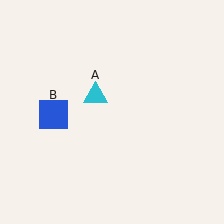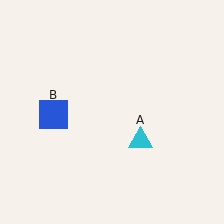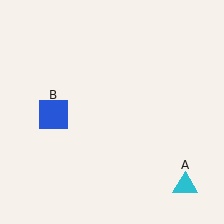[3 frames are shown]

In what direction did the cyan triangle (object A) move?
The cyan triangle (object A) moved down and to the right.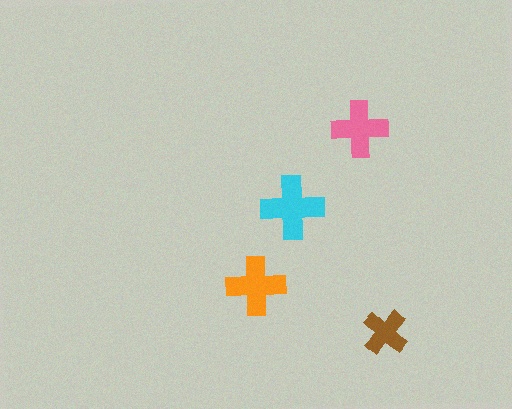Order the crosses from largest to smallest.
the cyan one, the orange one, the pink one, the brown one.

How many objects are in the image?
There are 4 objects in the image.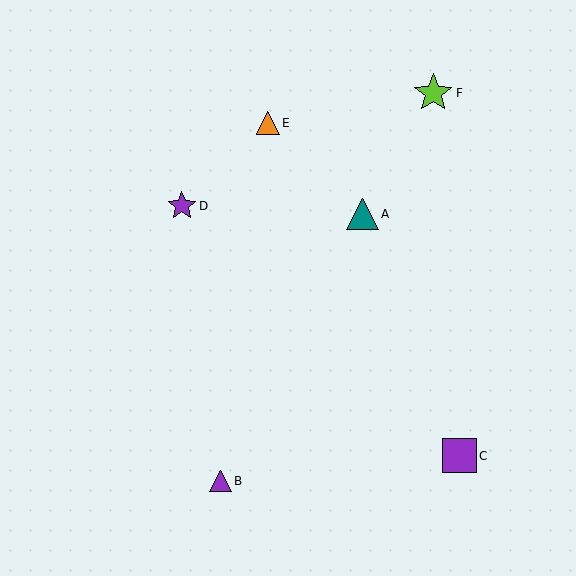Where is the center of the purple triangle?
The center of the purple triangle is at (221, 481).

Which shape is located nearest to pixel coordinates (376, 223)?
The teal triangle (labeled A) at (362, 214) is nearest to that location.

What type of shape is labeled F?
Shape F is a lime star.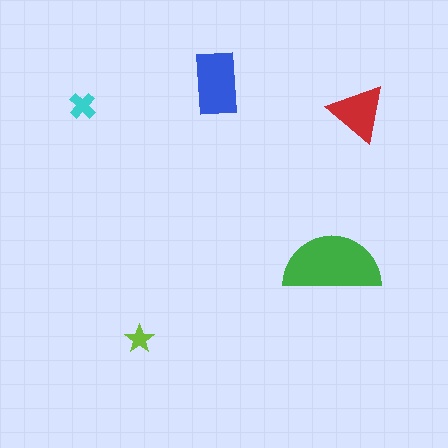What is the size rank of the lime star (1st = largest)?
5th.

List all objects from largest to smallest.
The green semicircle, the blue rectangle, the red triangle, the cyan cross, the lime star.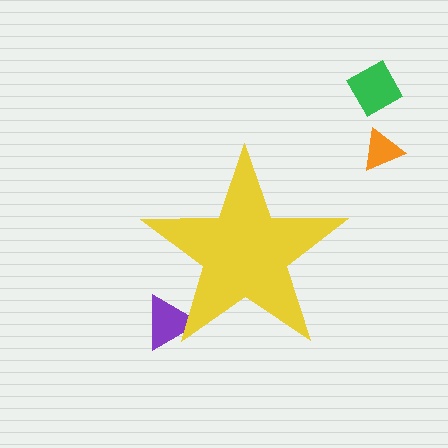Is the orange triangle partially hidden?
No, the orange triangle is fully visible.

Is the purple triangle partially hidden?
Yes, the purple triangle is partially hidden behind the yellow star.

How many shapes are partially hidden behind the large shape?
1 shape is partially hidden.